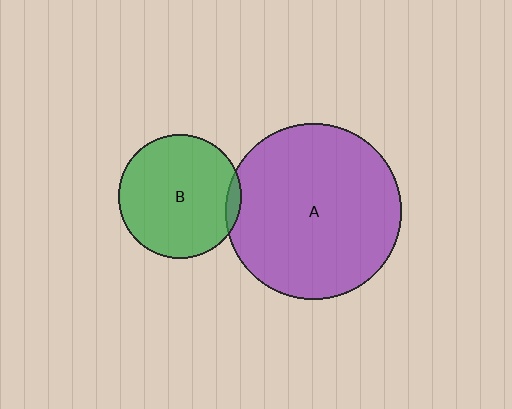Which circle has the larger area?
Circle A (purple).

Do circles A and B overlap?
Yes.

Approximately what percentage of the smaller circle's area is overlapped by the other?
Approximately 5%.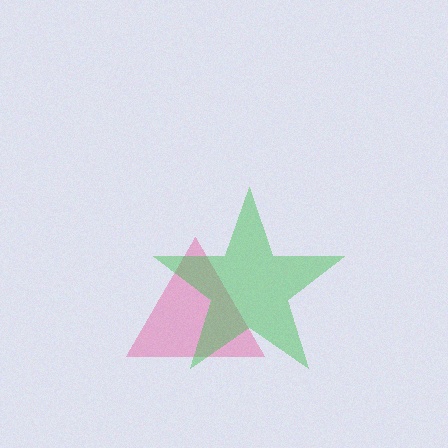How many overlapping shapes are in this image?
There are 2 overlapping shapes in the image.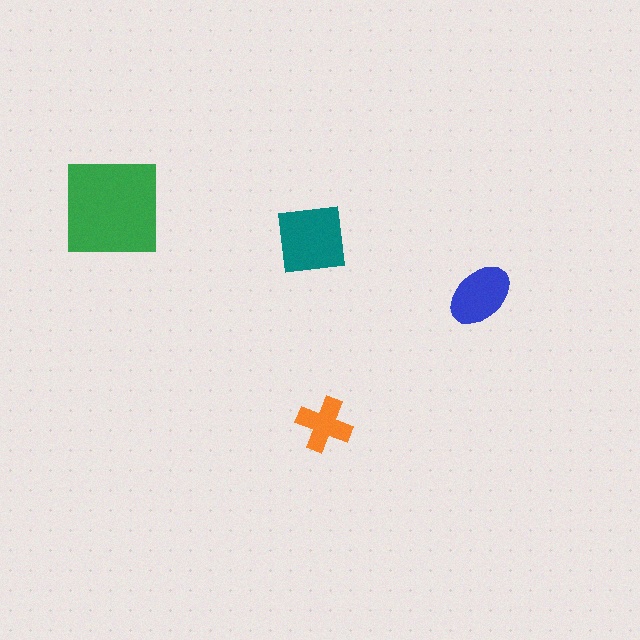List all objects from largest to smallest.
The green square, the teal square, the blue ellipse, the orange cross.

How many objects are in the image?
There are 4 objects in the image.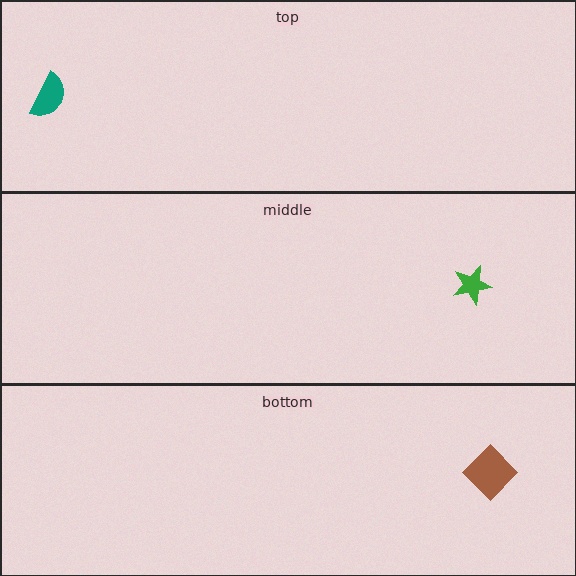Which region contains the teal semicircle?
The top region.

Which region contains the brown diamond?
The bottom region.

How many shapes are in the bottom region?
1.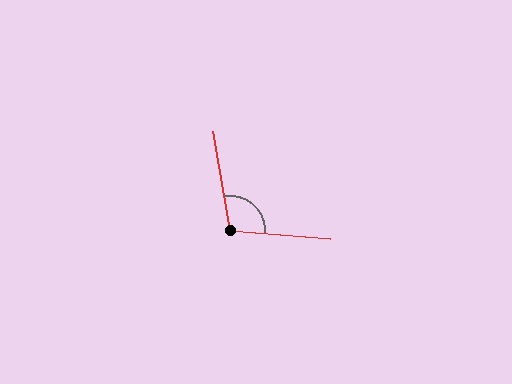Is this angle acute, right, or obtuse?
It is obtuse.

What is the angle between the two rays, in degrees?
Approximately 104 degrees.